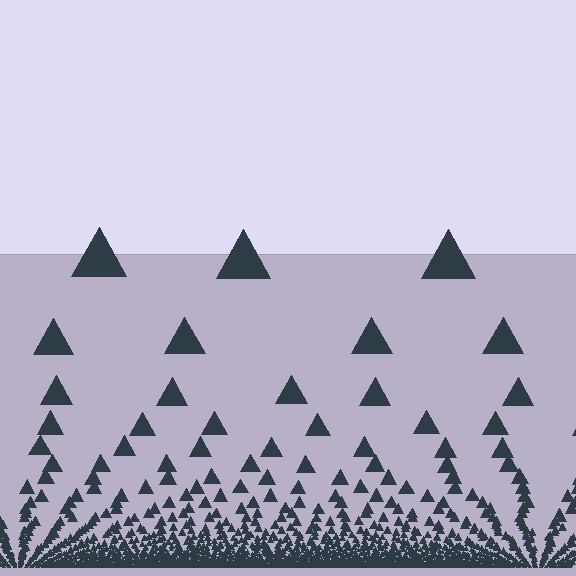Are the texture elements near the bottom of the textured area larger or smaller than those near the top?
Smaller. The gradient is inverted — elements near the bottom are smaller and denser.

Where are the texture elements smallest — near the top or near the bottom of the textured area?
Near the bottom.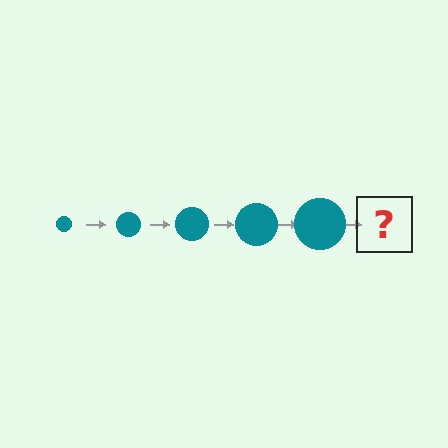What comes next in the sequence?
The next element should be a teal circle, larger than the previous one.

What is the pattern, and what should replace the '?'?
The pattern is that the circle gets progressively larger each step. The '?' should be a teal circle, larger than the previous one.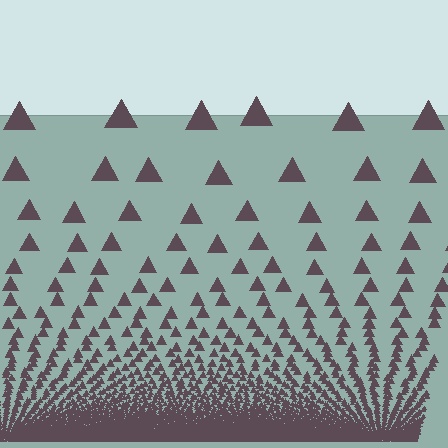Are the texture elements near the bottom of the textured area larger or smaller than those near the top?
Smaller. The gradient is inverted — elements near the bottom are smaller and denser.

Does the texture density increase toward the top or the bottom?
Density increases toward the bottom.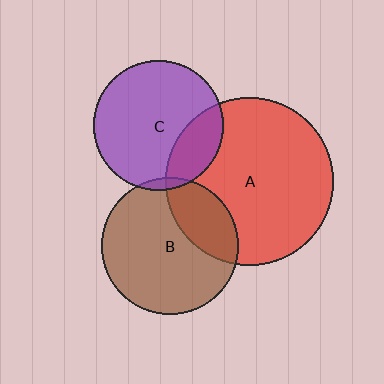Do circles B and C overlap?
Yes.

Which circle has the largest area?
Circle A (red).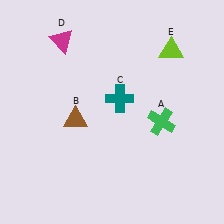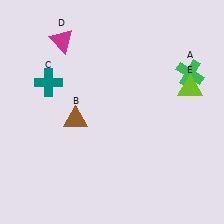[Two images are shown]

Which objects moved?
The objects that moved are: the green cross (A), the teal cross (C), the lime triangle (E).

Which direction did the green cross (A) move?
The green cross (A) moved up.